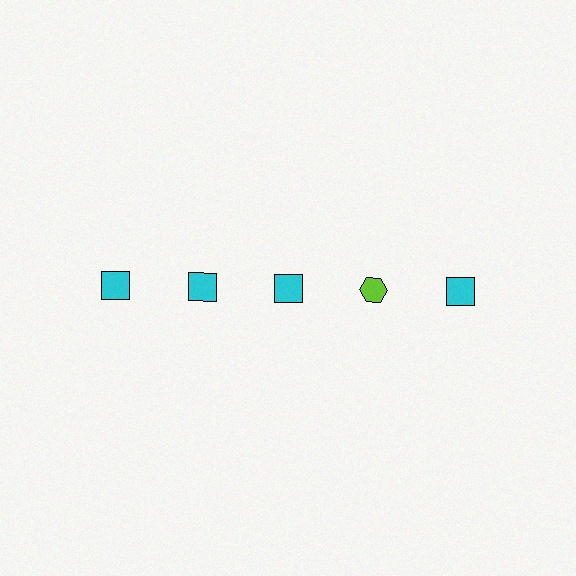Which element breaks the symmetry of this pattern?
The lime hexagon in the top row, second from right column breaks the symmetry. All other shapes are cyan squares.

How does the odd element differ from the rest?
It differs in both color (lime instead of cyan) and shape (hexagon instead of square).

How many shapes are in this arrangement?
There are 5 shapes arranged in a grid pattern.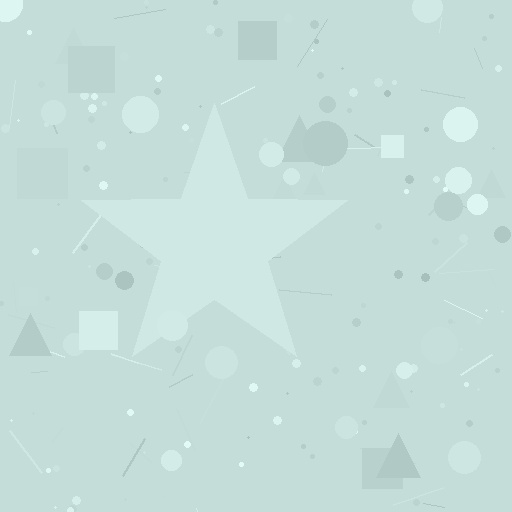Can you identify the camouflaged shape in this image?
The camouflaged shape is a star.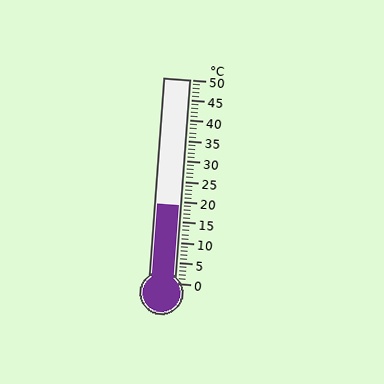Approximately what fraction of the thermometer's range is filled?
The thermometer is filled to approximately 40% of its range.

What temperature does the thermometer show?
The thermometer shows approximately 19°C.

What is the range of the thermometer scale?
The thermometer scale ranges from 0°C to 50°C.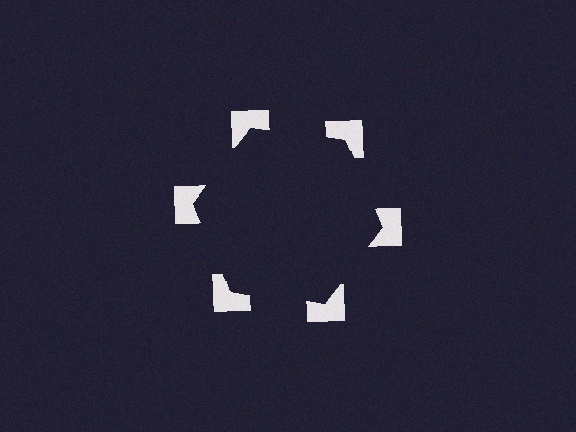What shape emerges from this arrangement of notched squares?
An illusory hexagon — its edges are inferred from the aligned wedge cuts in the notched squares, not physically drawn.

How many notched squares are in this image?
There are 6 — one at each vertex of the illusory hexagon.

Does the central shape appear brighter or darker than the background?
It typically appears slightly darker than the background, even though no actual brightness change is drawn.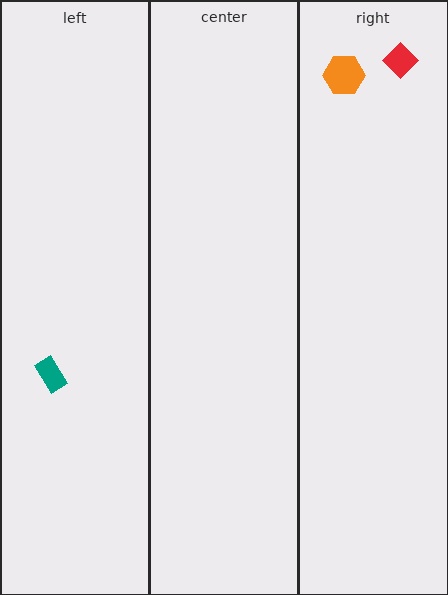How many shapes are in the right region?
2.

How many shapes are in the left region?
1.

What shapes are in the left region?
The teal rectangle.